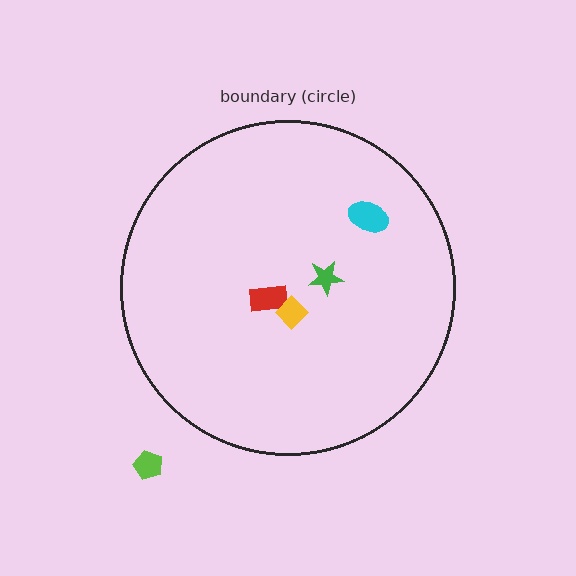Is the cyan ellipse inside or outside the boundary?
Inside.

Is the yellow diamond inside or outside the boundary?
Inside.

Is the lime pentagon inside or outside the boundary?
Outside.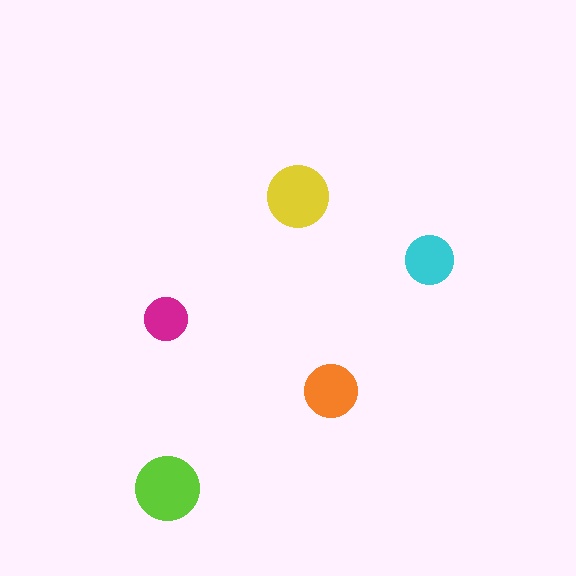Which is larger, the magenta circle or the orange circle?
The orange one.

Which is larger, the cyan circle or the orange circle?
The orange one.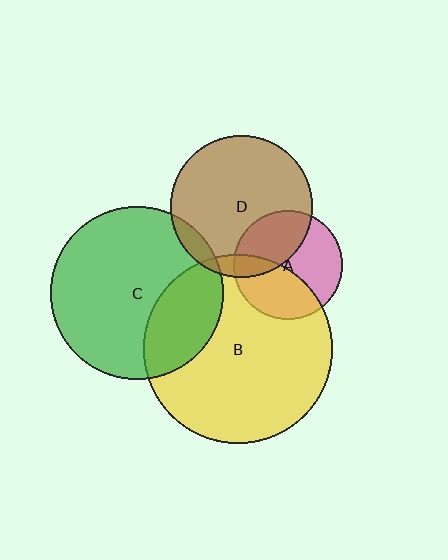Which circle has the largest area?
Circle B (yellow).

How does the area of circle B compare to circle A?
Approximately 3.0 times.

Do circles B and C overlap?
Yes.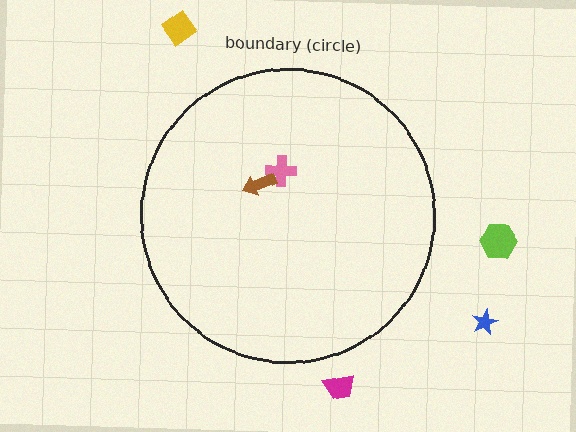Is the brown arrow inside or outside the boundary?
Inside.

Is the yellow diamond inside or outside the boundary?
Outside.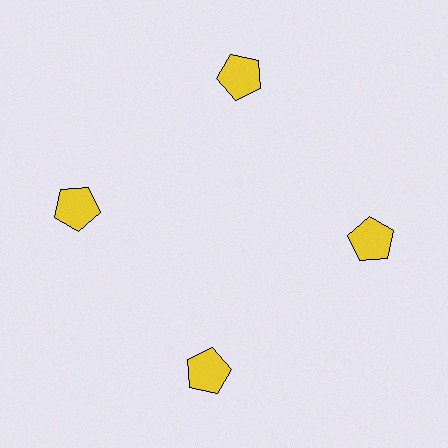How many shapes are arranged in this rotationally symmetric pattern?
There are 4 shapes, arranged in 4 groups of 1.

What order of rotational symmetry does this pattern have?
This pattern has 4-fold rotational symmetry.